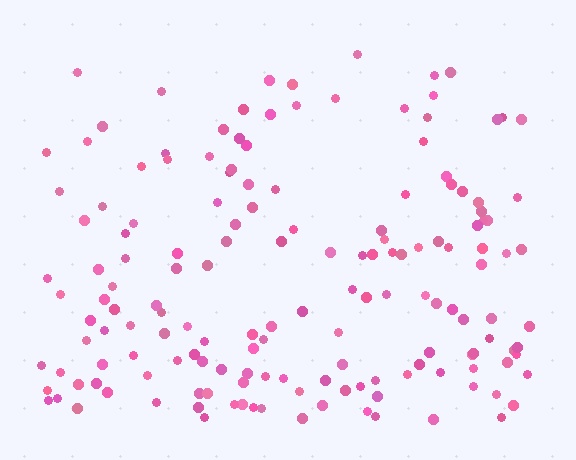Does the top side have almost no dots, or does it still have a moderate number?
Still a moderate number, just noticeably fewer than the bottom.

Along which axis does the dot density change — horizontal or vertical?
Vertical.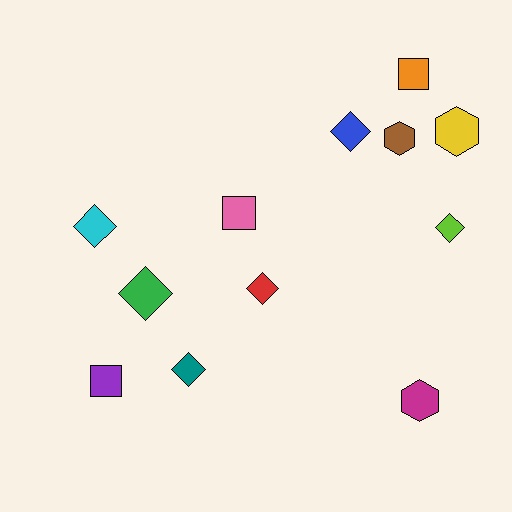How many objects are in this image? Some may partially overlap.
There are 12 objects.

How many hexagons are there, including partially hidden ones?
There are 3 hexagons.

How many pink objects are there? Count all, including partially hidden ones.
There is 1 pink object.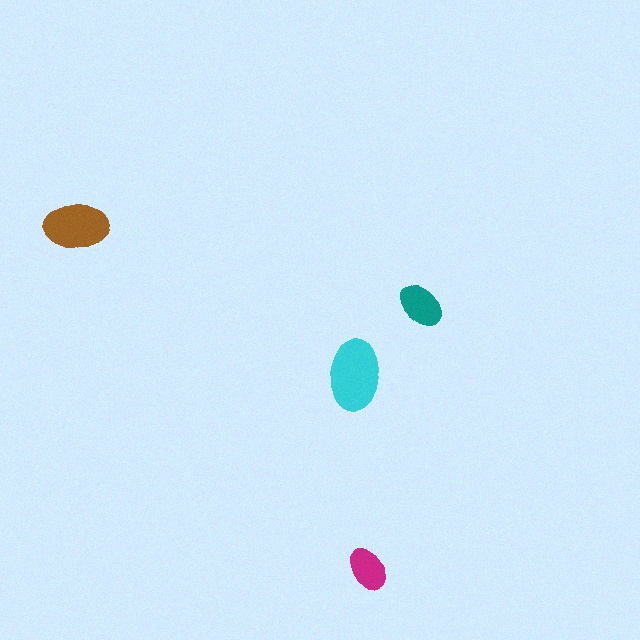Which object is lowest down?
The magenta ellipse is bottommost.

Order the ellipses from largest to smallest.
the cyan one, the brown one, the teal one, the magenta one.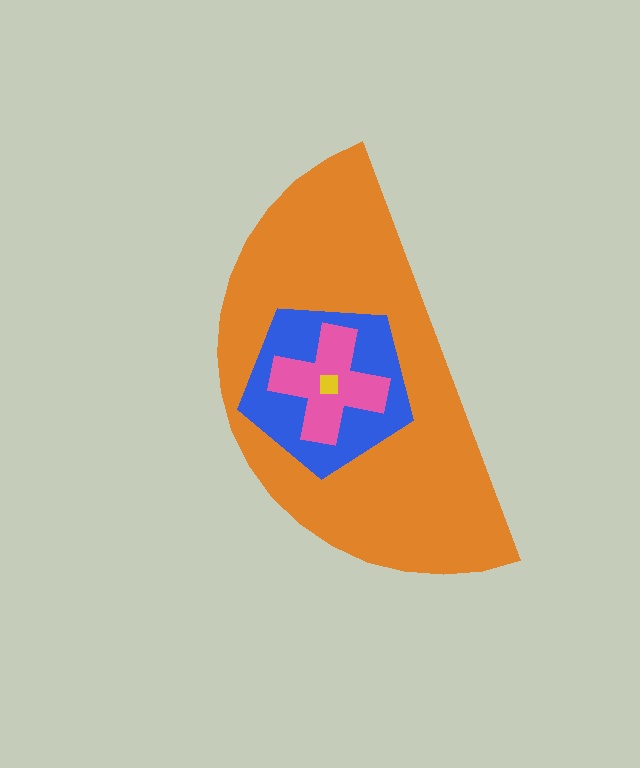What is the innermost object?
The yellow square.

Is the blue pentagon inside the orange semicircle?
Yes.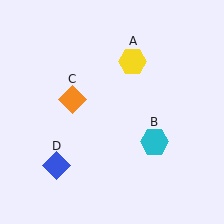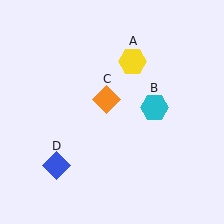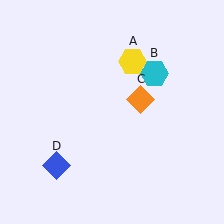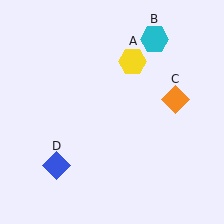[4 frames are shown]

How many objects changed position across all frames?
2 objects changed position: cyan hexagon (object B), orange diamond (object C).